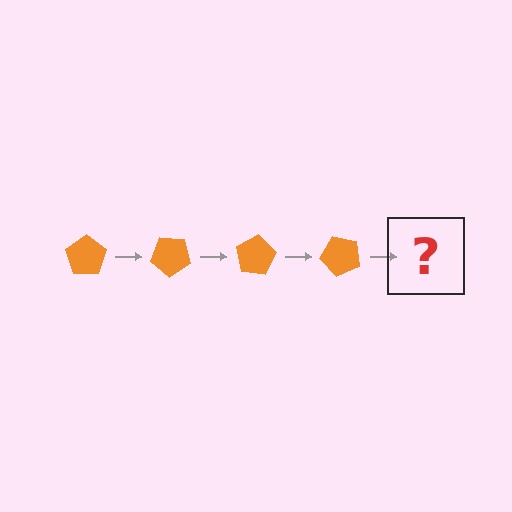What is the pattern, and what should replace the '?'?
The pattern is that the pentagon rotates 40 degrees each step. The '?' should be an orange pentagon rotated 160 degrees.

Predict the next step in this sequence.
The next step is an orange pentagon rotated 160 degrees.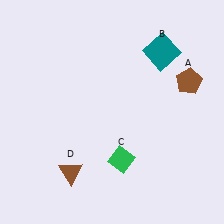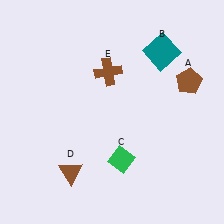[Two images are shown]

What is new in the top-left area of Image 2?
A brown cross (E) was added in the top-left area of Image 2.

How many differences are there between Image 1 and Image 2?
There is 1 difference between the two images.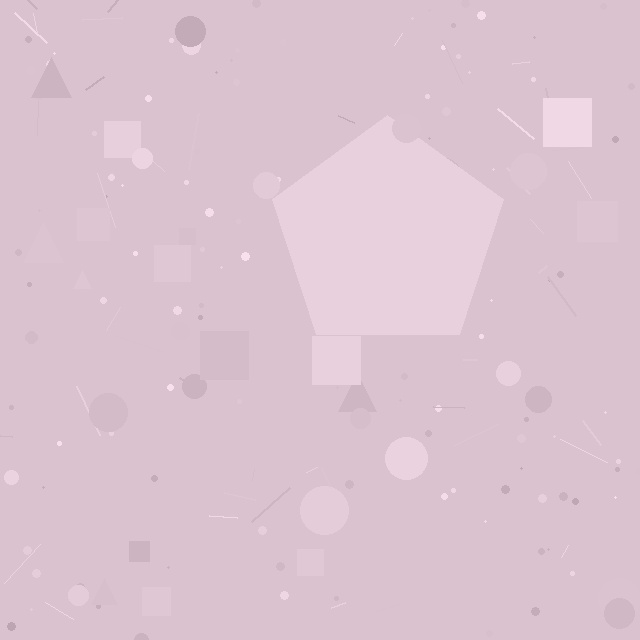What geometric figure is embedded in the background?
A pentagon is embedded in the background.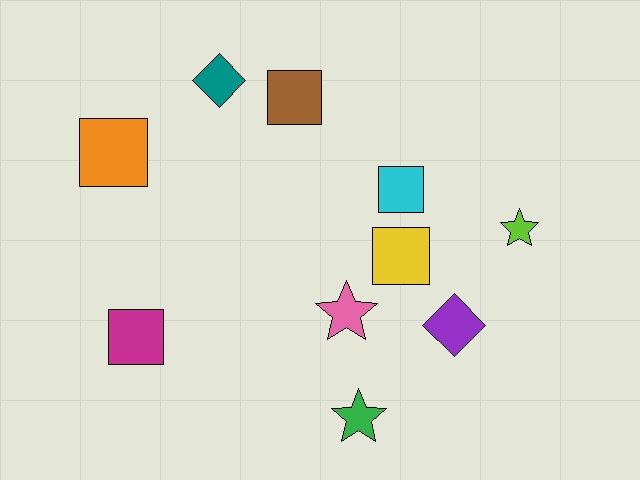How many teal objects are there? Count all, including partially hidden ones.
There is 1 teal object.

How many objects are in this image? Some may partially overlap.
There are 10 objects.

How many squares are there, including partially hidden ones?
There are 5 squares.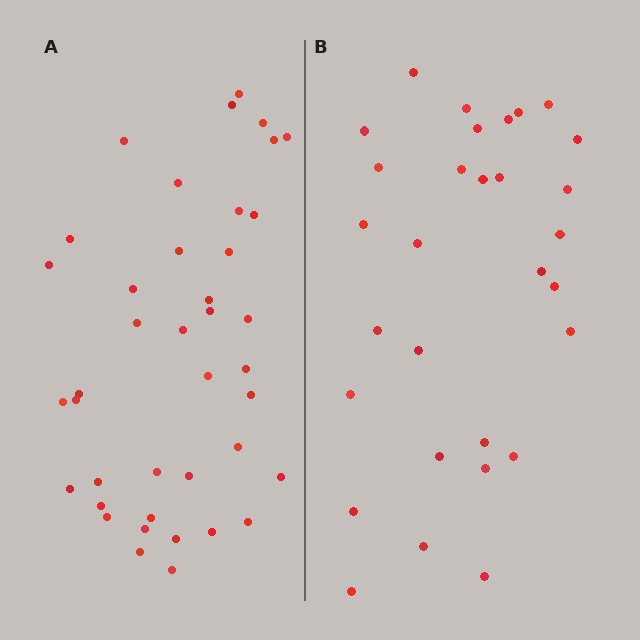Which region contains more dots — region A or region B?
Region A (the left region) has more dots.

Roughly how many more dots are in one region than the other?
Region A has roughly 10 or so more dots than region B.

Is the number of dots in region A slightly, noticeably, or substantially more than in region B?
Region A has noticeably more, but not dramatically so. The ratio is roughly 1.3 to 1.